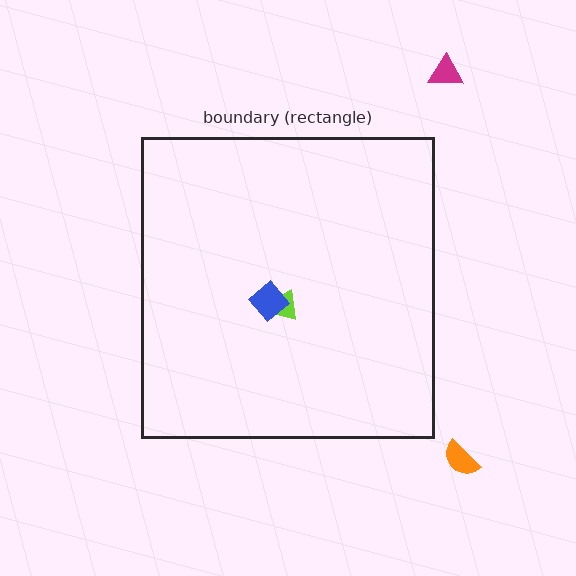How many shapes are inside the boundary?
2 inside, 2 outside.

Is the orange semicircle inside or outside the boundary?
Outside.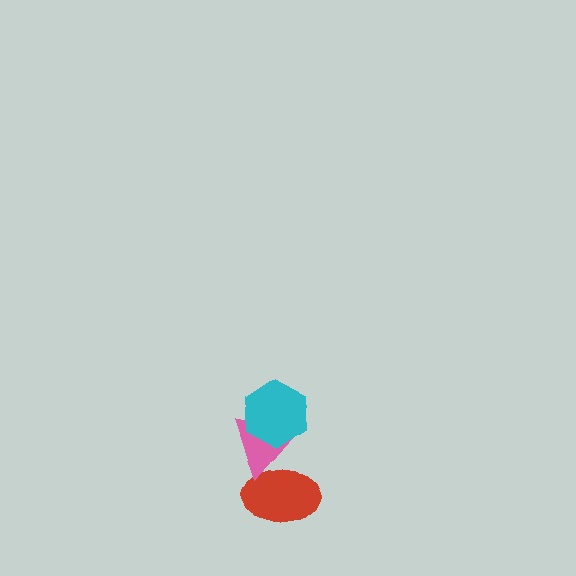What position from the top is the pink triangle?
The pink triangle is 2nd from the top.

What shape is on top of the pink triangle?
The cyan hexagon is on top of the pink triangle.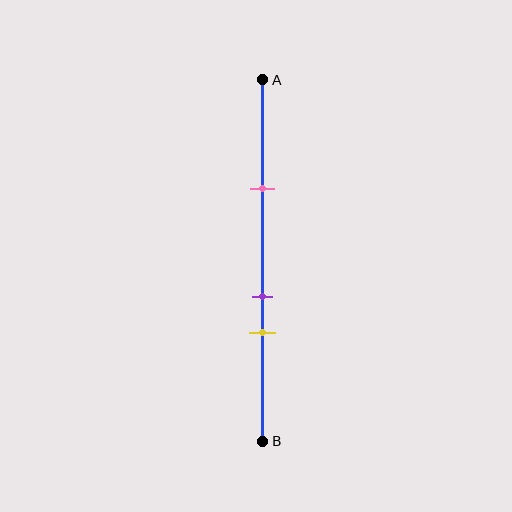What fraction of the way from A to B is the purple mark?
The purple mark is approximately 60% (0.6) of the way from A to B.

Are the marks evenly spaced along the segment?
No, the marks are not evenly spaced.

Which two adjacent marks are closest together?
The purple and yellow marks are the closest adjacent pair.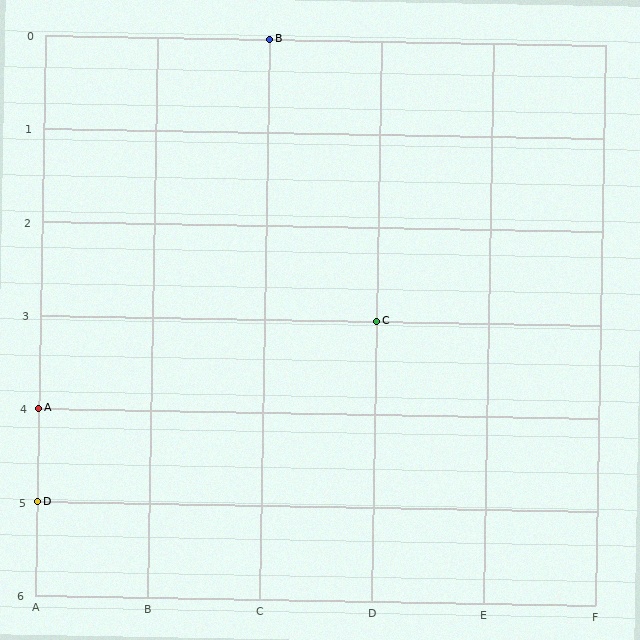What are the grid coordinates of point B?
Point B is at grid coordinates (C, 0).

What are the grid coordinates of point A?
Point A is at grid coordinates (A, 4).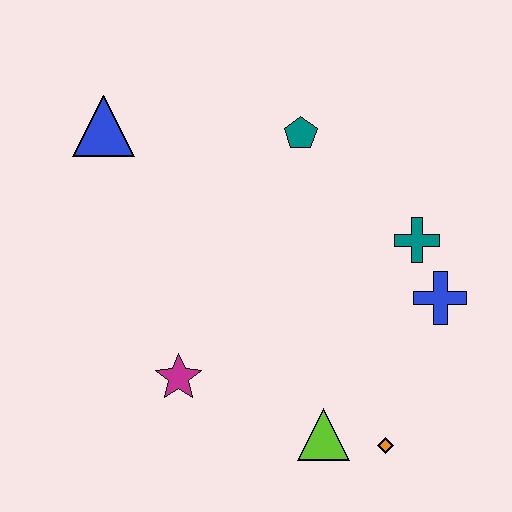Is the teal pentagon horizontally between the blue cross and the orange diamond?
No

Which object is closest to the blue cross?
The teal cross is closest to the blue cross.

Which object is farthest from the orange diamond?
The blue triangle is farthest from the orange diamond.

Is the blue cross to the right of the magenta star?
Yes